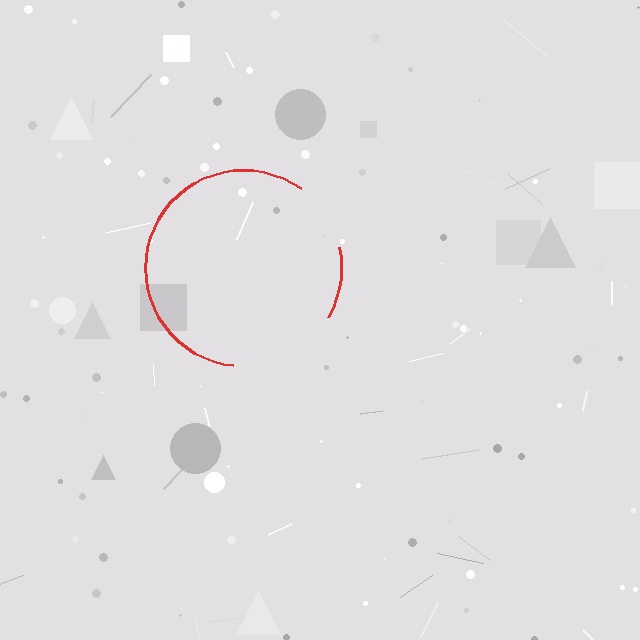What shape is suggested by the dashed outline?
The dashed outline suggests a circle.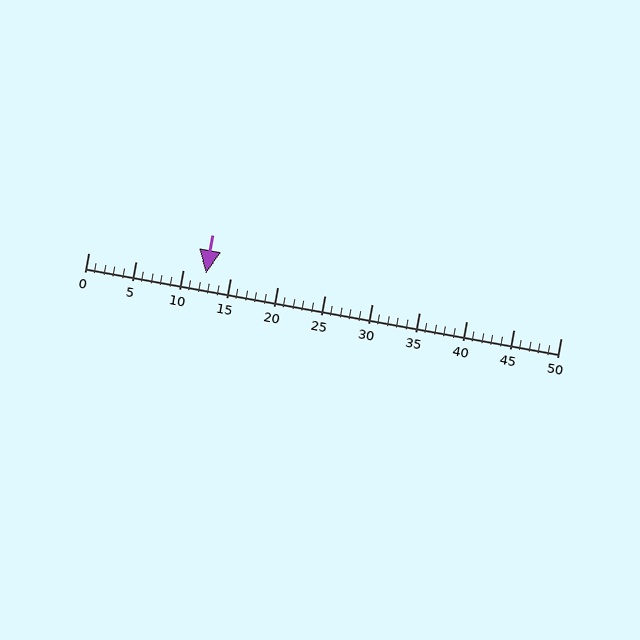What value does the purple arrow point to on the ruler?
The purple arrow points to approximately 12.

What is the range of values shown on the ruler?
The ruler shows values from 0 to 50.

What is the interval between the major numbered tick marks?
The major tick marks are spaced 5 units apart.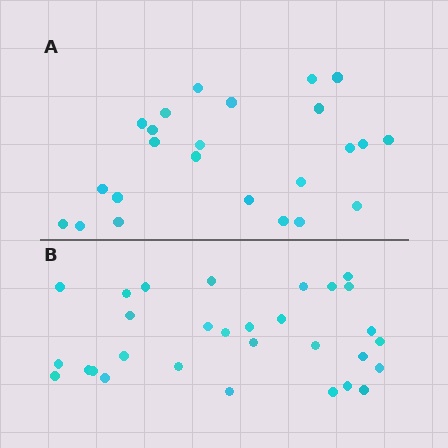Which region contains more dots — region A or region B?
Region B (the bottom region) has more dots.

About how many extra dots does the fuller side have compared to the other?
Region B has about 6 more dots than region A.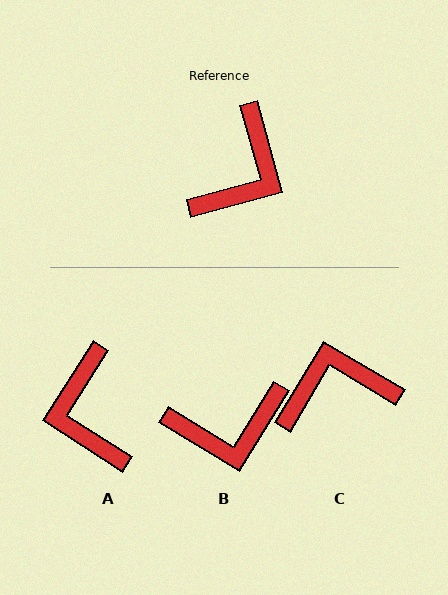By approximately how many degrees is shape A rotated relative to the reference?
Approximately 138 degrees clockwise.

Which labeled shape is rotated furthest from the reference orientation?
A, about 138 degrees away.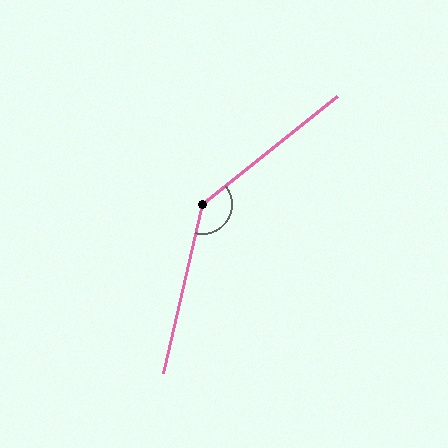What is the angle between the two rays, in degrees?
Approximately 142 degrees.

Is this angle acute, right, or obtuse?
It is obtuse.